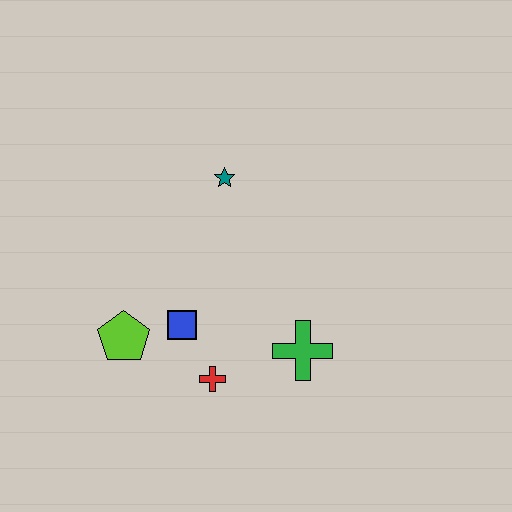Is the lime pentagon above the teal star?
No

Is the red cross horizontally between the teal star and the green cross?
No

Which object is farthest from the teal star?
The red cross is farthest from the teal star.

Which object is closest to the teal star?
The blue square is closest to the teal star.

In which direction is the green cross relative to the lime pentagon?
The green cross is to the right of the lime pentagon.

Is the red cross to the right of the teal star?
No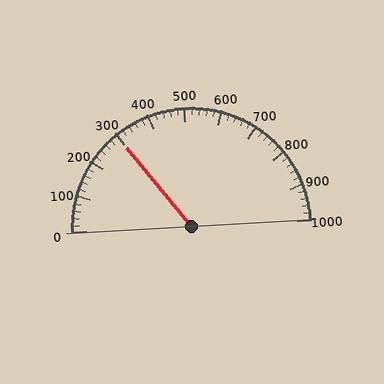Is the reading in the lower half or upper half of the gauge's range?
The reading is in the lower half of the range (0 to 1000).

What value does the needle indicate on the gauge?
The needle indicates approximately 300.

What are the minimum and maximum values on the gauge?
The gauge ranges from 0 to 1000.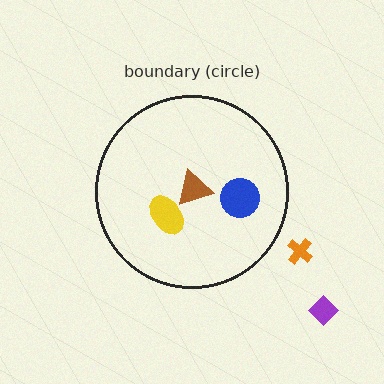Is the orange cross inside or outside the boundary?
Outside.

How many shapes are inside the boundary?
3 inside, 2 outside.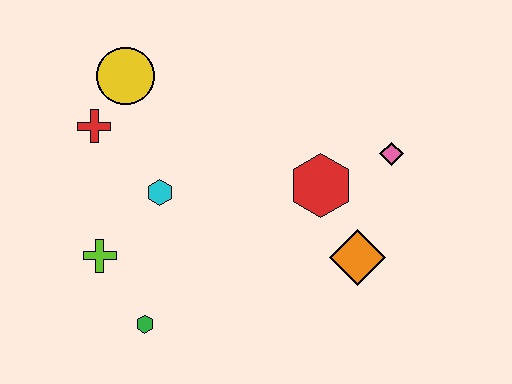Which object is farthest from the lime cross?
The pink diamond is farthest from the lime cross.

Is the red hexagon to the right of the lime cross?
Yes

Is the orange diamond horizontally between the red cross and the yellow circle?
No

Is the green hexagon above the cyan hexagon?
No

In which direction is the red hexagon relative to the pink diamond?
The red hexagon is to the left of the pink diamond.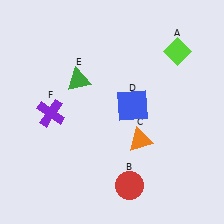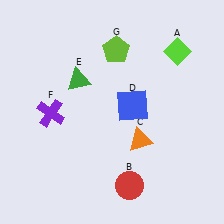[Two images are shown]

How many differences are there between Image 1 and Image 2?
There is 1 difference between the two images.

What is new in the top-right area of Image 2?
A lime pentagon (G) was added in the top-right area of Image 2.